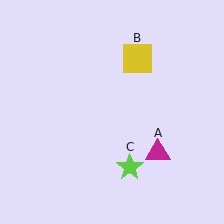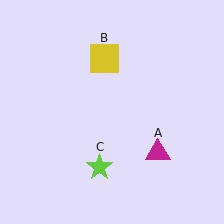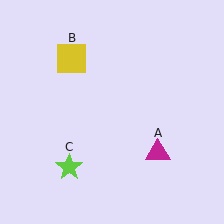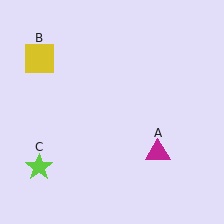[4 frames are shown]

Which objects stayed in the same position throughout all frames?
Magenta triangle (object A) remained stationary.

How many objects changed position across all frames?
2 objects changed position: yellow square (object B), lime star (object C).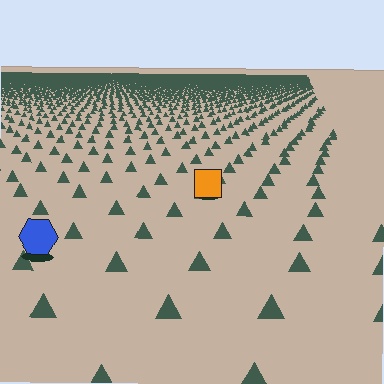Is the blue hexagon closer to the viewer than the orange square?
Yes. The blue hexagon is closer — you can tell from the texture gradient: the ground texture is coarser near it.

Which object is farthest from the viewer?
The orange square is farthest from the viewer. It appears smaller and the ground texture around it is denser.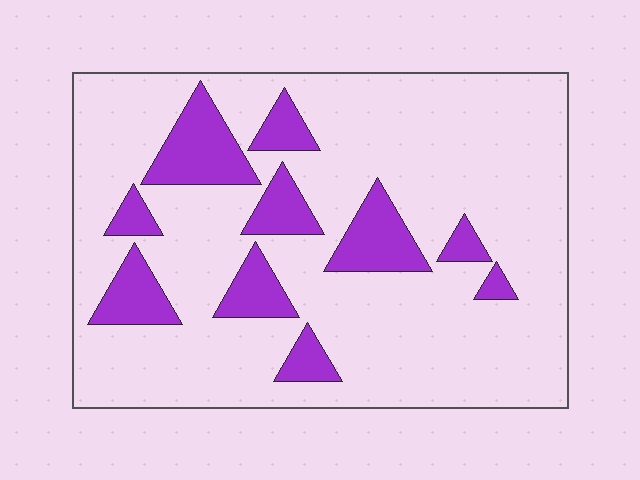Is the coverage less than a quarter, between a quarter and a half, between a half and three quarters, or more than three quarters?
Less than a quarter.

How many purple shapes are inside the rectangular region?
10.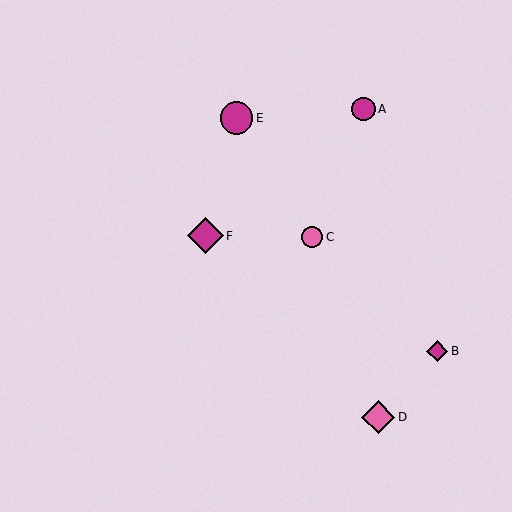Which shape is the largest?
The magenta diamond (labeled F) is the largest.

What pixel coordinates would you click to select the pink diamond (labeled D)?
Click at (378, 417) to select the pink diamond D.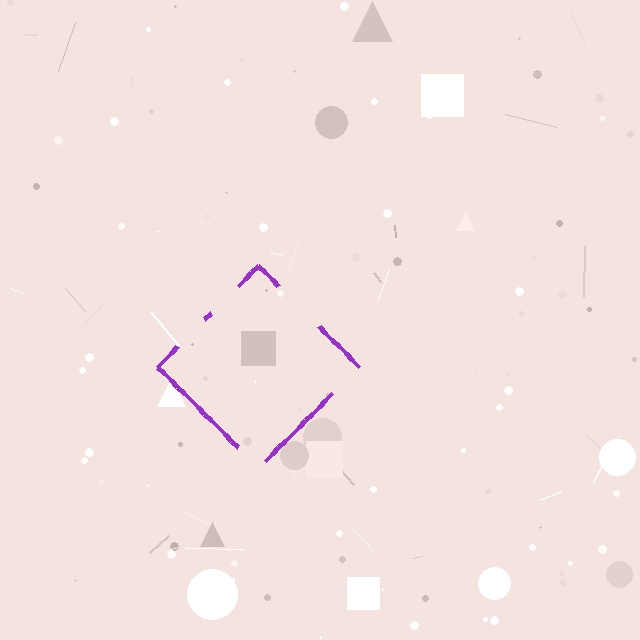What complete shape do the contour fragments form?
The contour fragments form a diamond.